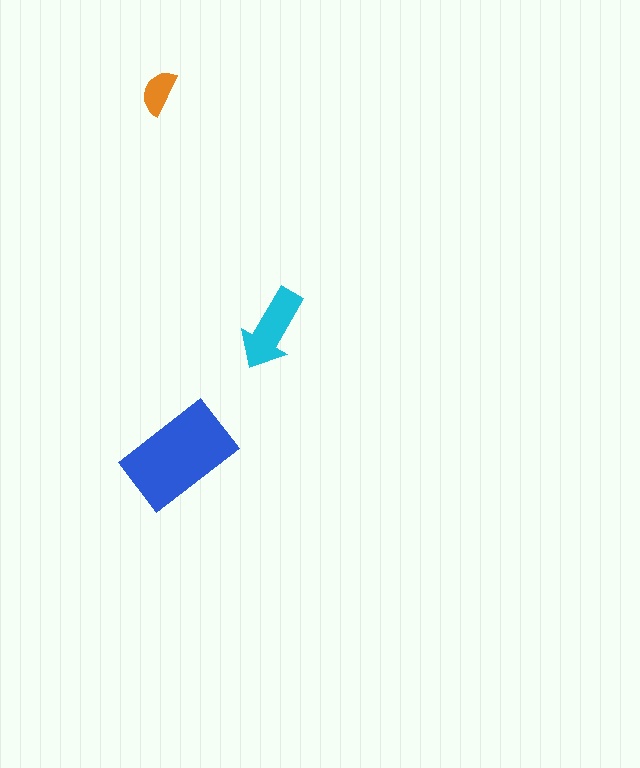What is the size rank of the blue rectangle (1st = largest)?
1st.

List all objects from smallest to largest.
The orange semicircle, the cyan arrow, the blue rectangle.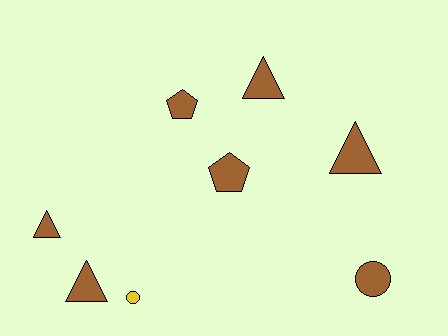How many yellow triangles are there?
There are no yellow triangles.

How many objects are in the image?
There are 8 objects.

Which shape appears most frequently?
Triangle, with 4 objects.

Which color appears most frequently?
Brown, with 7 objects.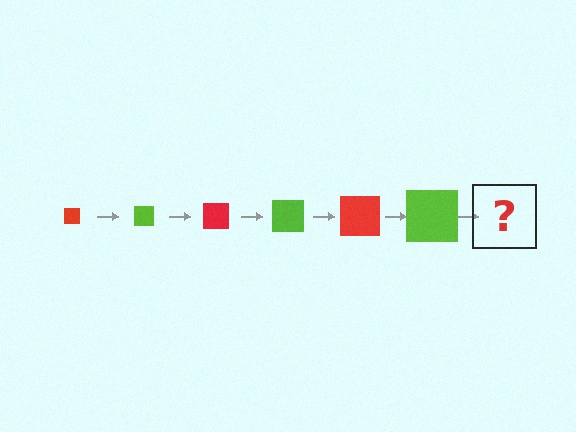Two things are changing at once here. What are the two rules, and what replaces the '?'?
The two rules are that the square grows larger each step and the color cycles through red and lime. The '?' should be a red square, larger than the previous one.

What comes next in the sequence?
The next element should be a red square, larger than the previous one.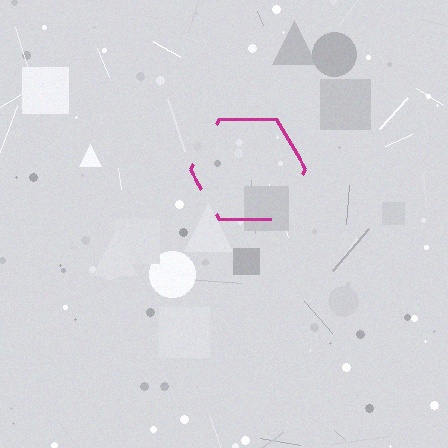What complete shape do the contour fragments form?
The contour fragments form a hexagon.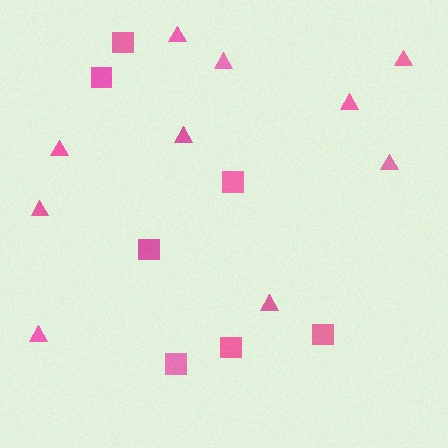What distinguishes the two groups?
There are 2 groups: one group of squares (7) and one group of triangles (10).